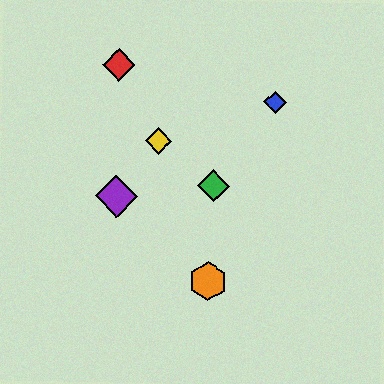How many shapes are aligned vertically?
2 shapes (the red diamond, the purple diamond) are aligned vertically.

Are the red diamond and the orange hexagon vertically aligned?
No, the red diamond is at x≈119 and the orange hexagon is at x≈208.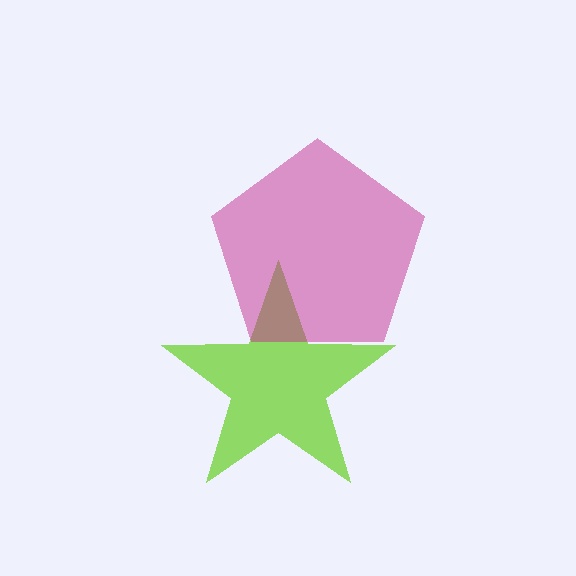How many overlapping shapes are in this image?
There are 2 overlapping shapes in the image.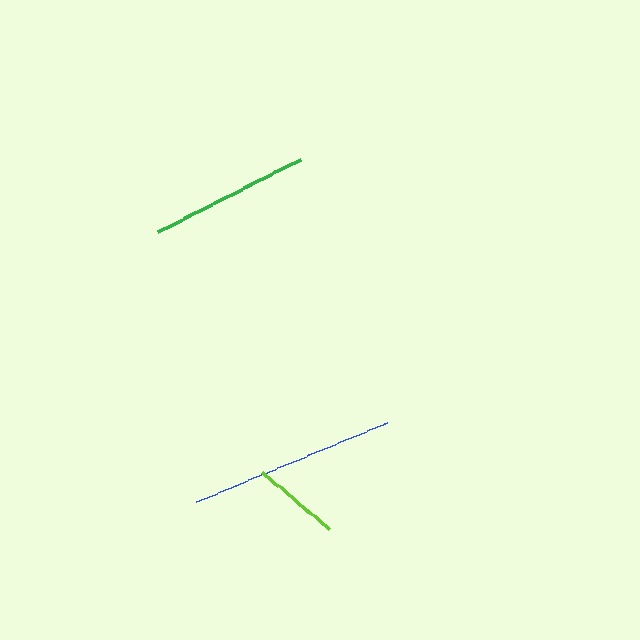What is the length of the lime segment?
The lime segment is approximately 88 pixels long.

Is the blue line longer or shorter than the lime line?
The blue line is longer than the lime line.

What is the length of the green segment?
The green segment is approximately 160 pixels long.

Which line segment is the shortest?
The lime line is the shortest at approximately 88 pixels.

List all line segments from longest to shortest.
From longest to shortest: blue, green, lime.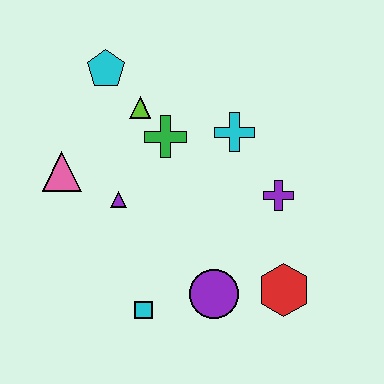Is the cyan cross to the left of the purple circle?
No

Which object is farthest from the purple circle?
The cyan pentagon is farthest from the purple circle.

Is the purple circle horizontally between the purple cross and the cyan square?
Yes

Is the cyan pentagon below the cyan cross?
No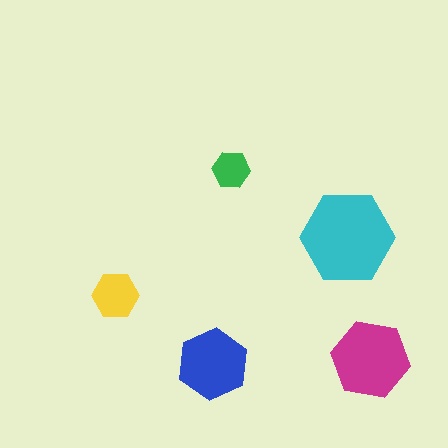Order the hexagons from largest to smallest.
the cyan one, the magenta one, the blue one, the yellow one, the green one.